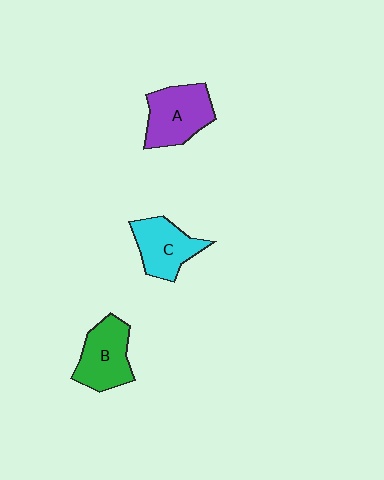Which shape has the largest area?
Shape A (purple).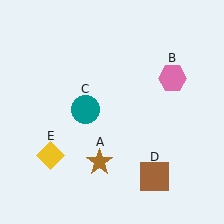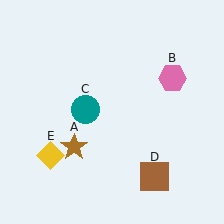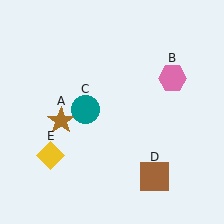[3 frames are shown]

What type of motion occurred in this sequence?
The brown star (object A) rotated clockwise around the center of the scene.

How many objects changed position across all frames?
1 object changed position: brown star (object A).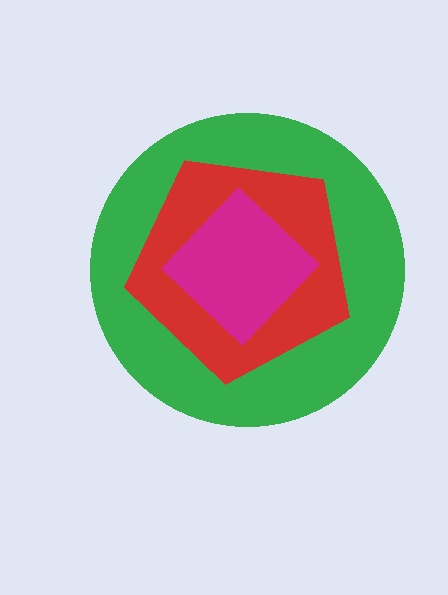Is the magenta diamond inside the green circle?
Yes.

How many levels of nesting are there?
3.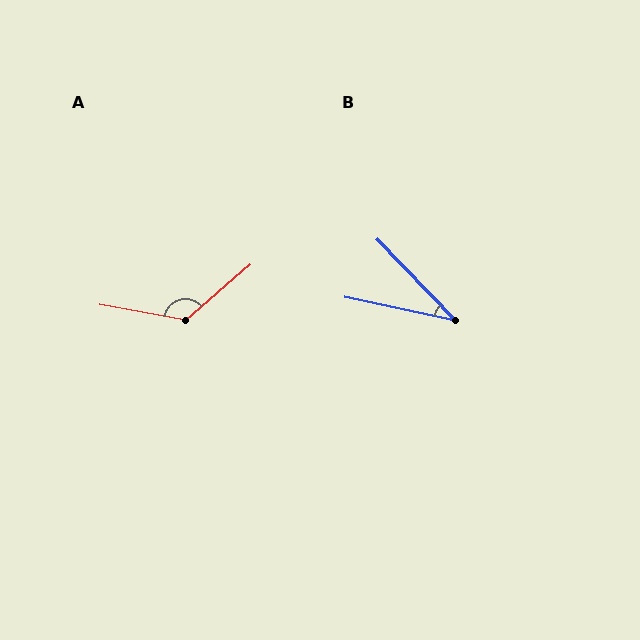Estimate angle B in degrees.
Approximately 34 degrees.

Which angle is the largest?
A, at approximately 129 degrees.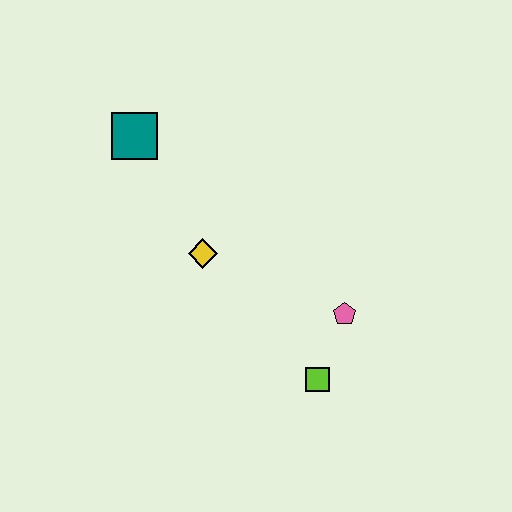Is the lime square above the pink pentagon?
No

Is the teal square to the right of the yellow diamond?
No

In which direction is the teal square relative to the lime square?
The teal square is above the lime square.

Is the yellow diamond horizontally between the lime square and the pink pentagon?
No